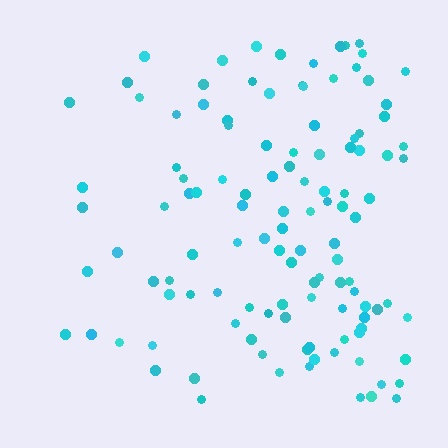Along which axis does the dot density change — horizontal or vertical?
Horizontal.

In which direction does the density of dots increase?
From left to right, with the right side densest.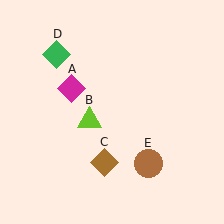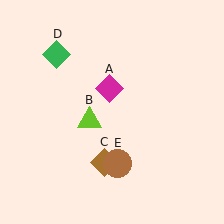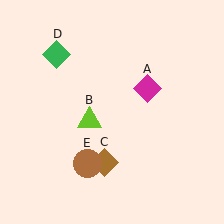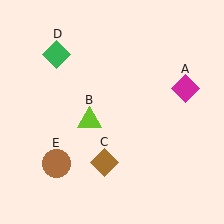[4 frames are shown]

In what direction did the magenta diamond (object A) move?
The magenta diamond (object A) moved right.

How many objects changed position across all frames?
2 objects changed position: magenta diamond (object A), brown circle (object E).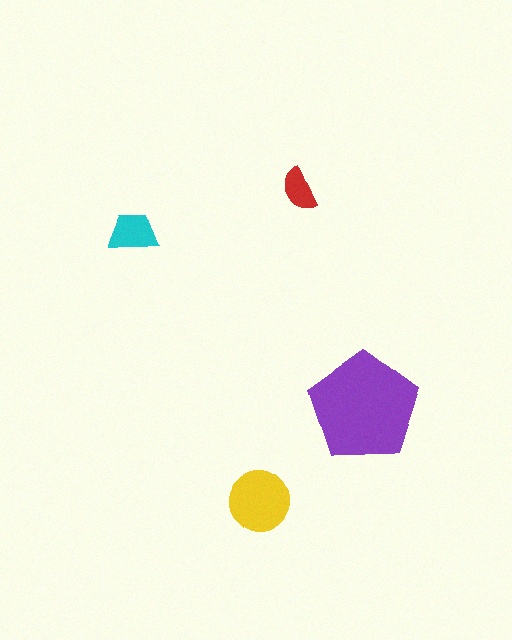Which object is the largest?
The purple pentagon.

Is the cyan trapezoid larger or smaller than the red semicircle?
Larger.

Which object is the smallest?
The red semicircle.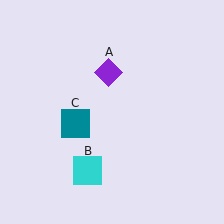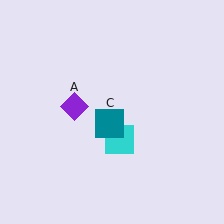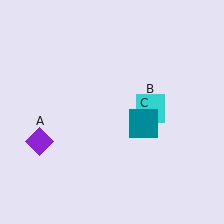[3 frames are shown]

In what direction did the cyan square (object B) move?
The cyan square (object B) moved up and to the right.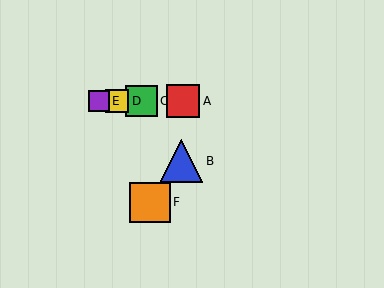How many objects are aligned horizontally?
4 objects (A, C, D, E) are aligned horizontally.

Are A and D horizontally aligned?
Yes, both are at y≈101.